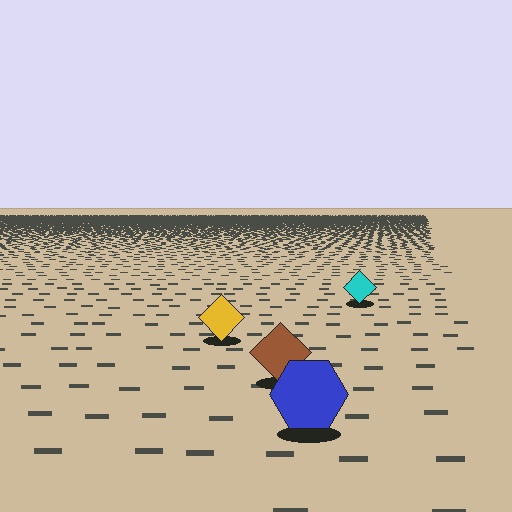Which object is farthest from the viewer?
The cyan diamond is farthest from the viewer. It appears smaller and the ground texture around it is denser.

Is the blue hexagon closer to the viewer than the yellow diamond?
Yes. The blue hexagon is closer — you can tell from the texture gradient: the ground texture is coarser near it.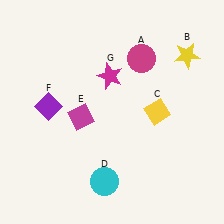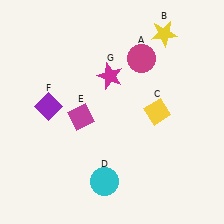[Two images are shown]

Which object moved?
The yellow star (B) moved left.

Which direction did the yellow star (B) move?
The yellow star (B) moved left.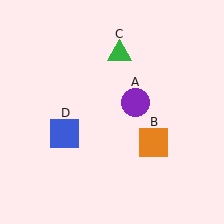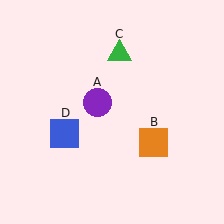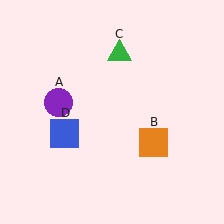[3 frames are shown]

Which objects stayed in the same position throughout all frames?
Orange square (object B) and green triangle (object C) and blue square (object D) remained stationary.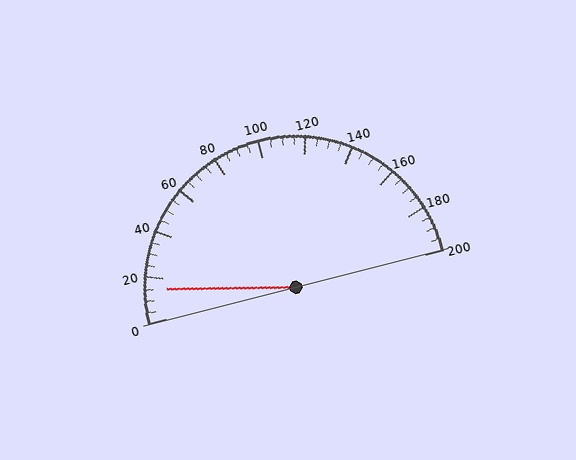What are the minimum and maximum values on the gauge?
The gauge ranges from 0 to 200.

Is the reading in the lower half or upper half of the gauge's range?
The reading is in the lower half of the range (0 to 200).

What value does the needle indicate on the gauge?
The needle indicates approximately 15.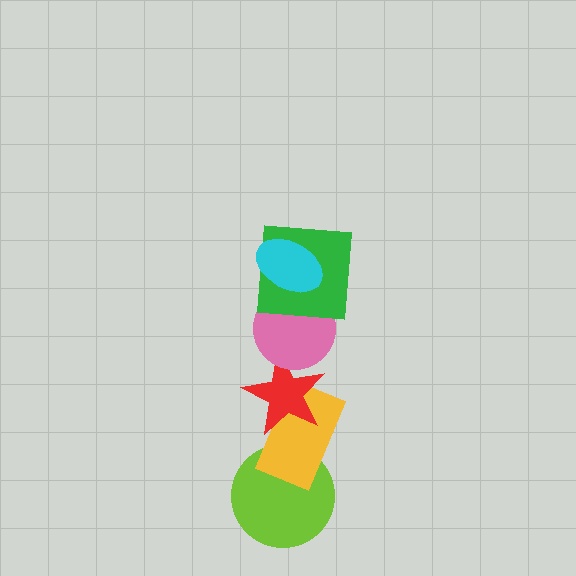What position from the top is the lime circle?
The lime circle is 6th from the top.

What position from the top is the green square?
The green square is 2nd from the top.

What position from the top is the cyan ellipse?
The cyan ellipse is 1st from the top.